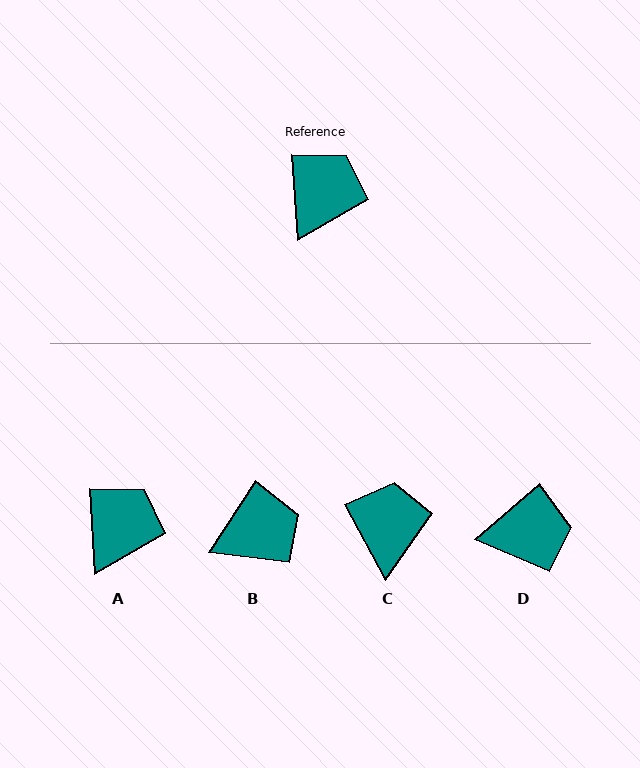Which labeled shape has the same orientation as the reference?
A.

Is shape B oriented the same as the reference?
No, it is off by about 37 degrees.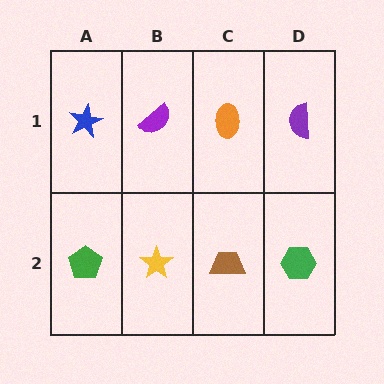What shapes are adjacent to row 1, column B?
A yellow star (row 2, column B), a blue star (row 1, column A), an orange ellipse (row 1, column C).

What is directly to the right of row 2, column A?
A yellow star.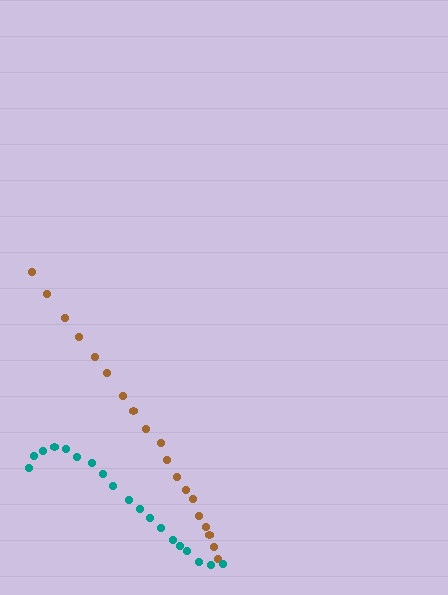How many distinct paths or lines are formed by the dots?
There are 2 distinct paths.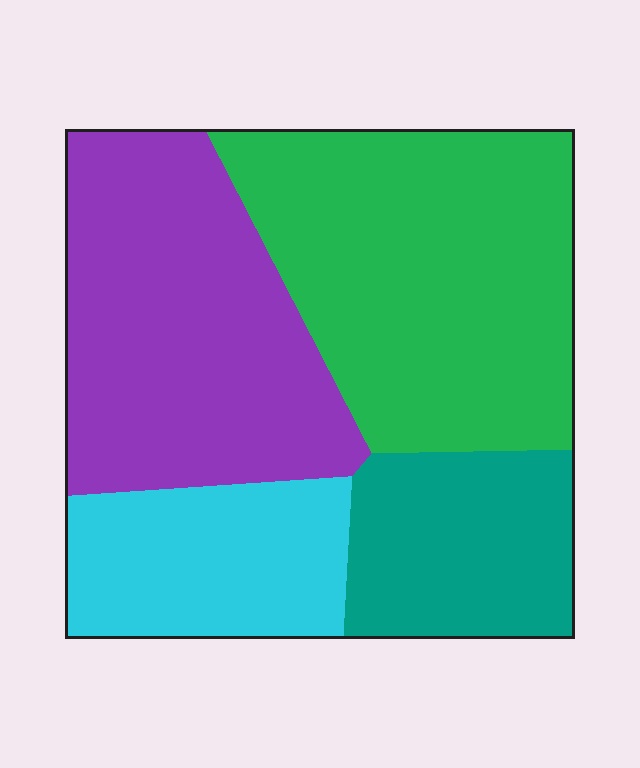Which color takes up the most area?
Green, at roughly 35%.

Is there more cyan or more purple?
Purple.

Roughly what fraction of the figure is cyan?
Cyan takes up less than a quarter of the figure.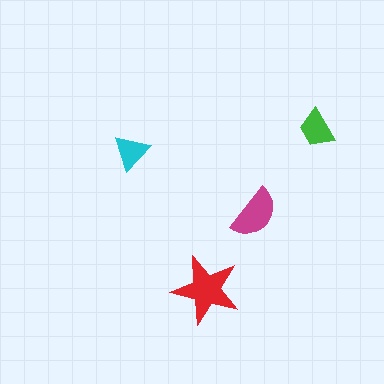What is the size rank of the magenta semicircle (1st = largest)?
2nd.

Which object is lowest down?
The red star is bottommost.